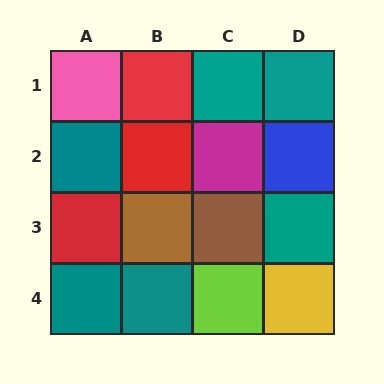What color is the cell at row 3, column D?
Teal.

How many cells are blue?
1 cell is blue.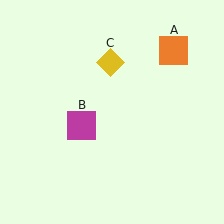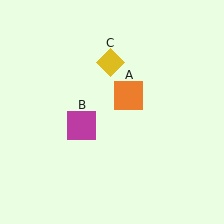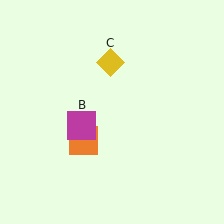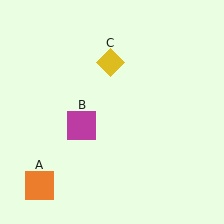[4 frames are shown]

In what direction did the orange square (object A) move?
The orange square (object A) moved down and to the left.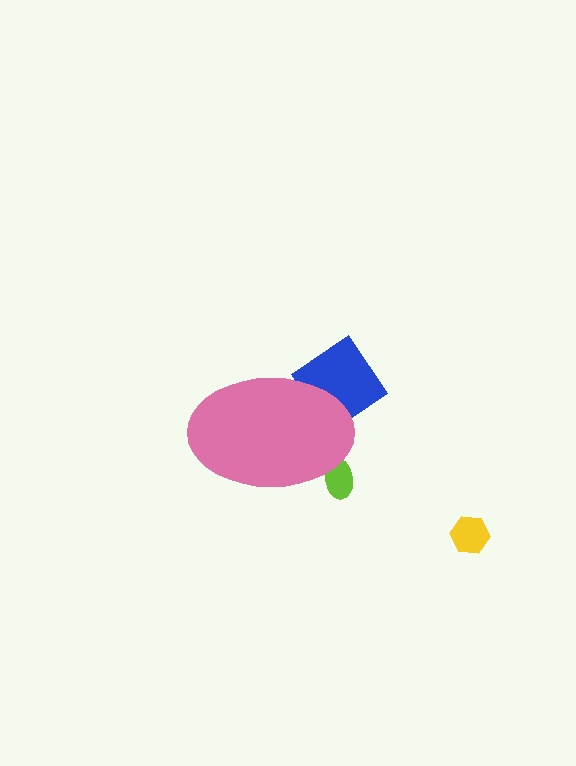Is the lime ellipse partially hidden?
Yes, the lime ellipse is partially hidden behind the pink ellipse.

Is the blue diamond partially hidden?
Yes, the blue diamond is partially hidden behind the pink ellipse.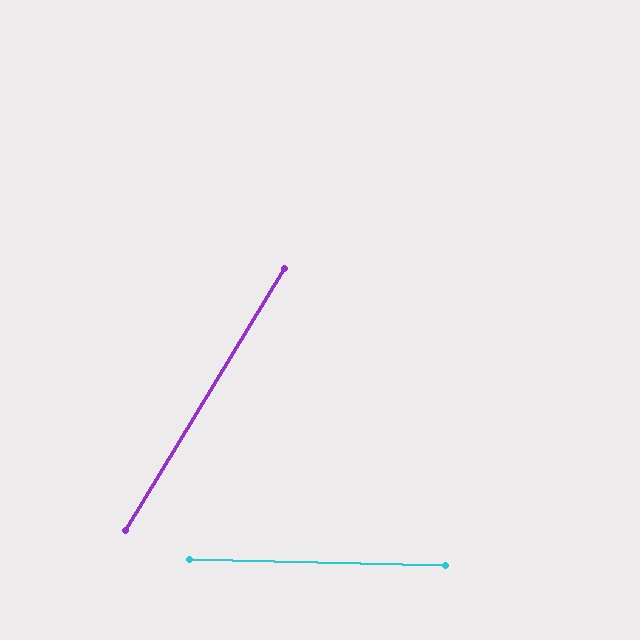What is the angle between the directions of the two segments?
Approximately 60 degrees.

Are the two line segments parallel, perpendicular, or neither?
Neither parallel nor perpendicular — they differ by about 60°.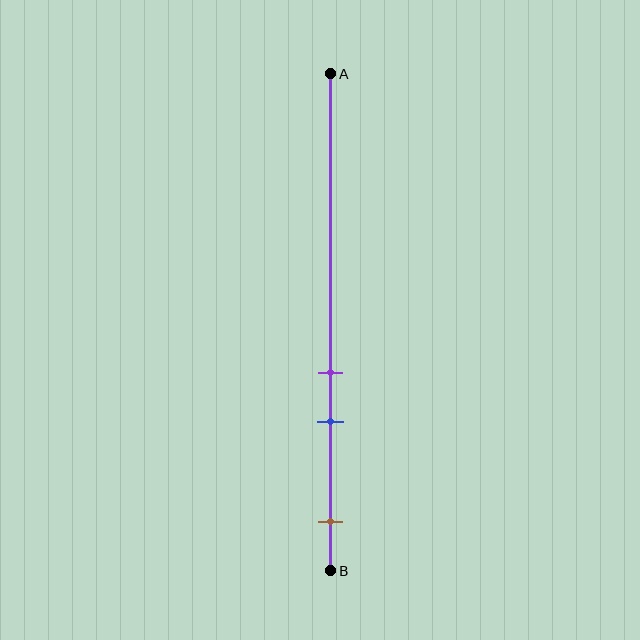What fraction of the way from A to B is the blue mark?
The blue mark is approximately 70% (0.7) of the way from A to B.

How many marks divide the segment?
There are 3 marks dividing the segment.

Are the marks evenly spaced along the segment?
No, the marks are not evenly spaced.